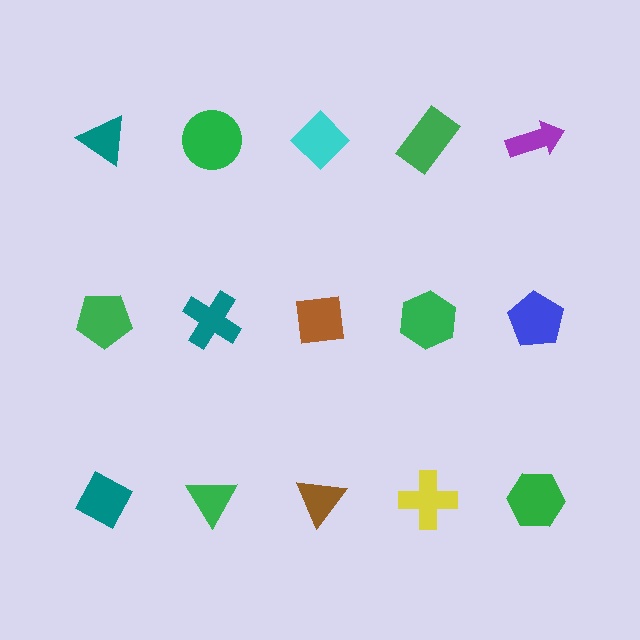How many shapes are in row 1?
5 shapes.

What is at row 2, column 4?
A green hexagon.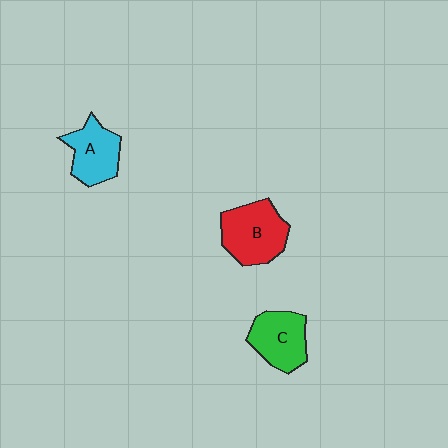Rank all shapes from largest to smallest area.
From largest to smallest: B (red), C (green), A (cyan).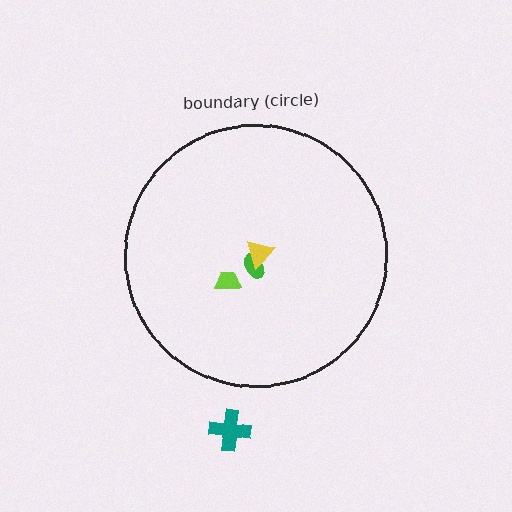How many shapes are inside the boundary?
3 inside, 1 outside.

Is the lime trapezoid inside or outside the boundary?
Inside.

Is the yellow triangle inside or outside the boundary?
Inside.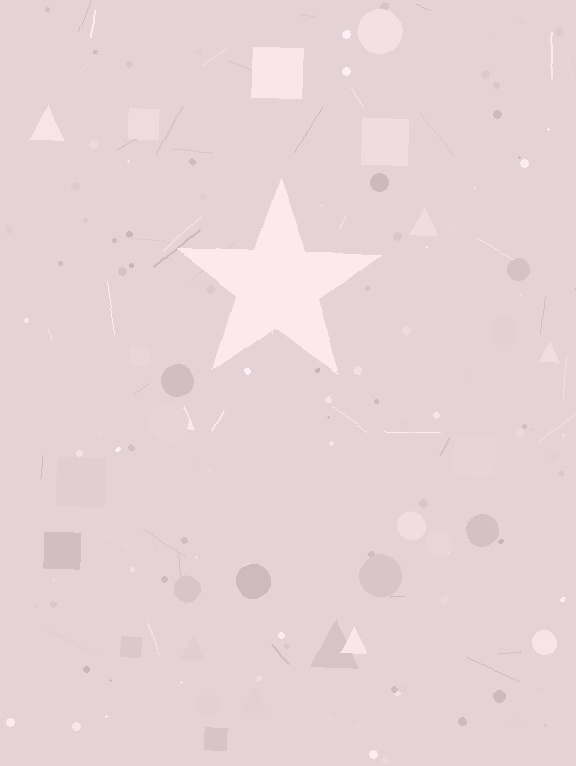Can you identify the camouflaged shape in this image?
The camouflaged shape is a star.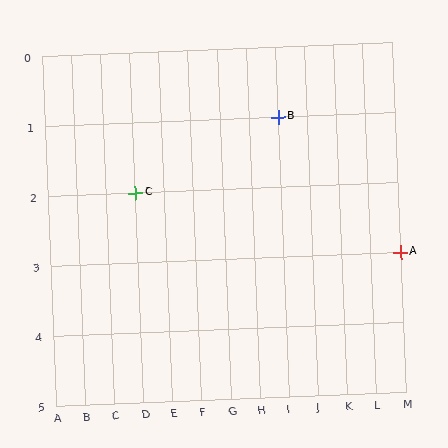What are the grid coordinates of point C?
Point C is at grid coordinates (D, 2).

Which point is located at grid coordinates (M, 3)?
Point A is at (M, 3).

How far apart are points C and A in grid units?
Points C and A are 9 columns and 1 row apart (about 9.1 grid units diagonally).